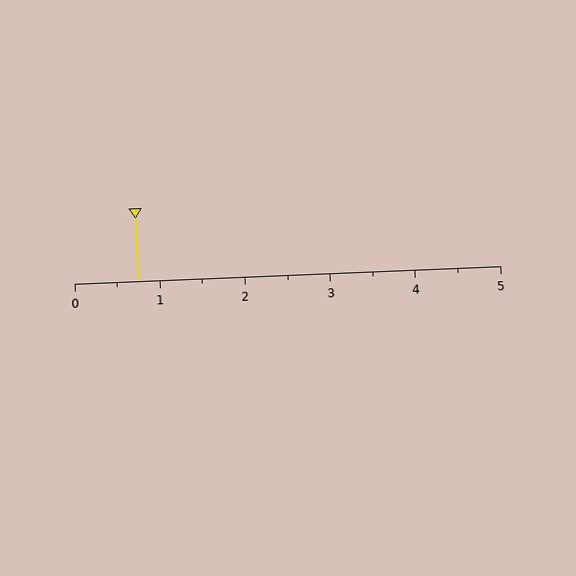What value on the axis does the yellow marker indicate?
The marker indicates approximately 0.8.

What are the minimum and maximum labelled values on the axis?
The axis runs from 0 to 5.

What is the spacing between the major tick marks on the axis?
The major ticks are spaced 1 apart.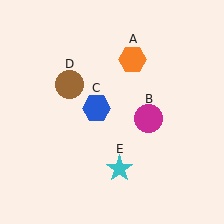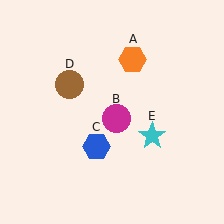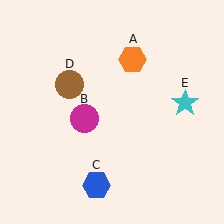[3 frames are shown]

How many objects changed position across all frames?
3 objects changed position: magenta circle (object B), blue hexagon (object C), cyan star (object E).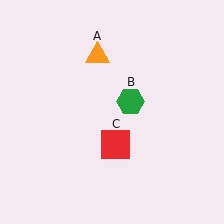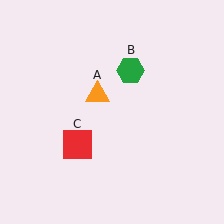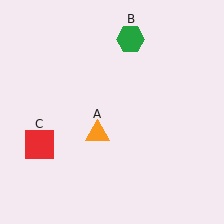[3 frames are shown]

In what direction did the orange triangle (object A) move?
The orange triangle (object A) moved down.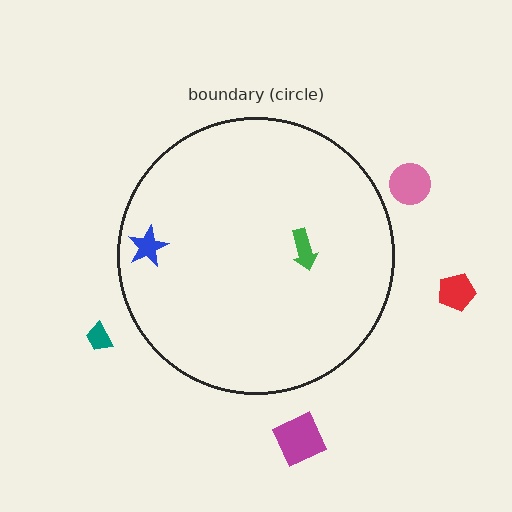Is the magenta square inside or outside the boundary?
Outside.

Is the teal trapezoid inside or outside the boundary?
Outside.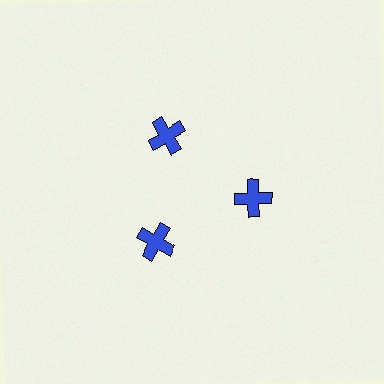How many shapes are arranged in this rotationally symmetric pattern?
There are 3 shapes, arranged in 3 groups of 1.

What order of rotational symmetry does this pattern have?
This pattern has 3-fold rotational symmetry.